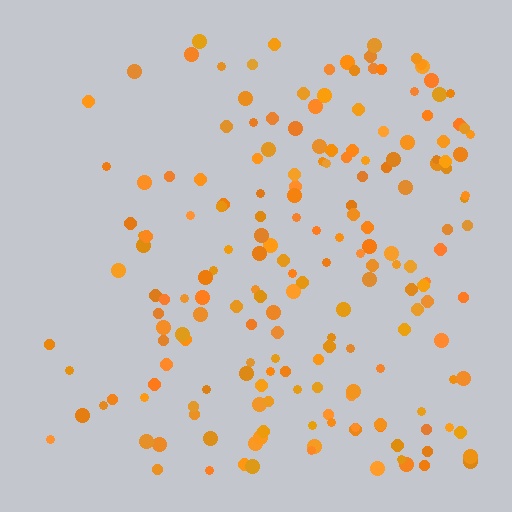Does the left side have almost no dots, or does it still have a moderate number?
Still a moderate number, just noticeably fewer than the right.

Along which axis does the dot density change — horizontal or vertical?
Horizontal.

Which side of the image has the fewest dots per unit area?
The left.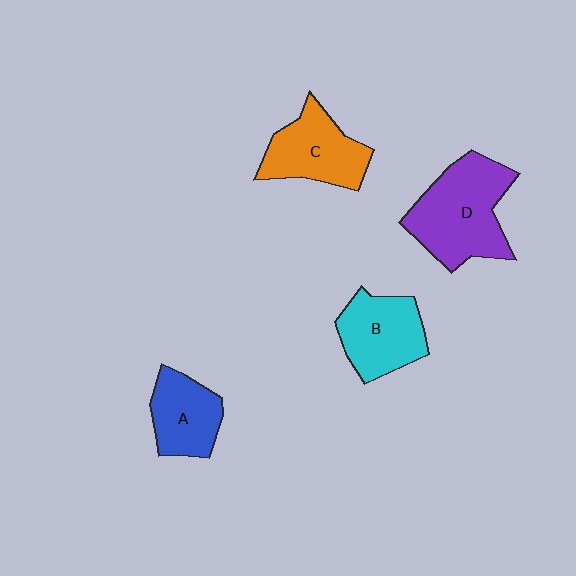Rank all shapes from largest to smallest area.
From largest to smallest: D (purple), C (orange), B (cyan), A (blue).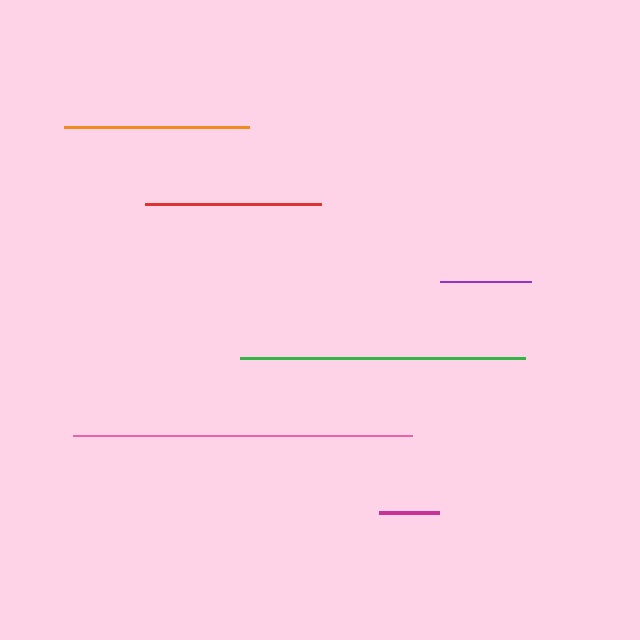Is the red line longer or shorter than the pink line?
The pink line is longer than the red line.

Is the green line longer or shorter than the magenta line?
The green line is longer than the magenta line.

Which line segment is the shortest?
The magenta line is the shortest at approximately 60 pixels.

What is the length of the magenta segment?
The magenta segment is approximately 60 pixels long.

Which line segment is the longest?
The pink line is the longest at approximately 339 pixels.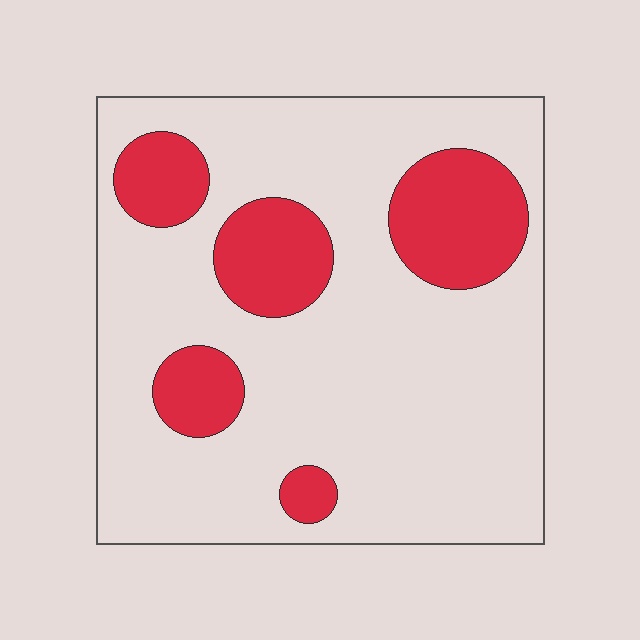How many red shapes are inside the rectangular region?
5.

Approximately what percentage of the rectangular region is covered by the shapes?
Approximately 20%.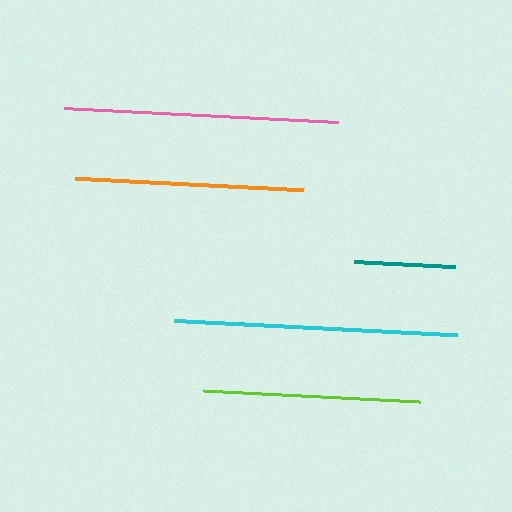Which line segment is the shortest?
The teal line is the shortest at approximately 101 pixels.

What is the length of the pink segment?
The pink segment is approximately 274 pixels long.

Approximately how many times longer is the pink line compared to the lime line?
The pink line is approximately 1.3 times the length of the lime line.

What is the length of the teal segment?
The teal segment is approximately 101 pixels long.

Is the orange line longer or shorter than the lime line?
The orange line is longer than the lime line.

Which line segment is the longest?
The cyan line is the longest at approximately 284 pixels.